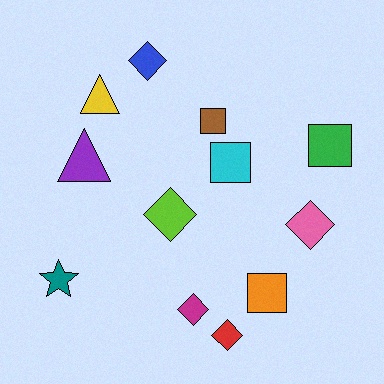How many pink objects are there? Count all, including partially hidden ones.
There is 1 pink object.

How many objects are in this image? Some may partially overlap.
There are 12 objects.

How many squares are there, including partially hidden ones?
There are 4 squares.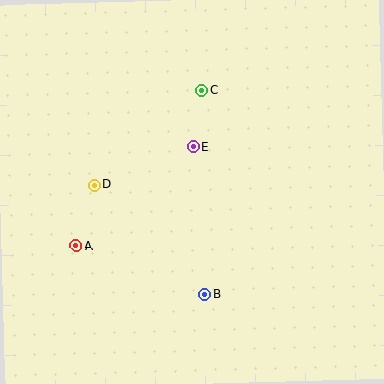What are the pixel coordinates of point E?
Point E is at (193, 147).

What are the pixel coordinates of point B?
Point B is at (204, 294).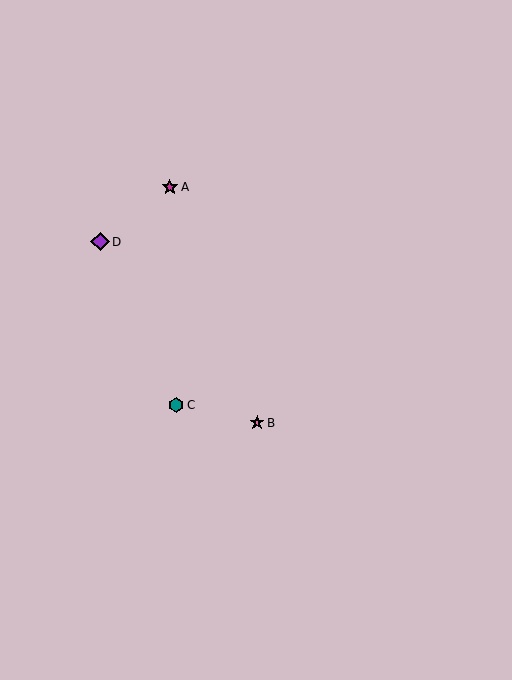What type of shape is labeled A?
Shape A is a magenta star.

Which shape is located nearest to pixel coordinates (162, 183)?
The magenta star (labeled A) at (170, 187) is nearest to that location.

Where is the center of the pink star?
The center of the pink star is at (257, 423).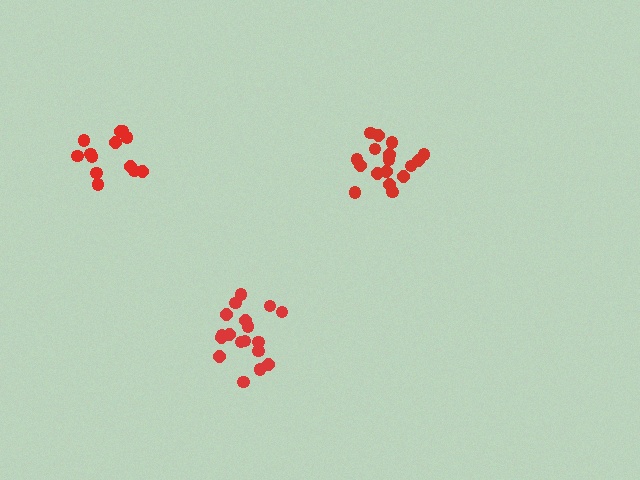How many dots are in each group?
Group 1: 17 dots, Group 2: 18 dots, Group 3: 13 dots (48 total).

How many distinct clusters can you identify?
There are 3 distinct clusters.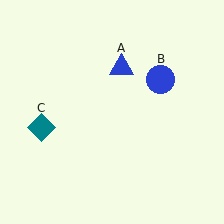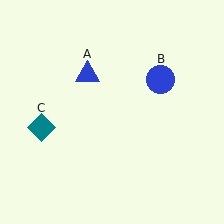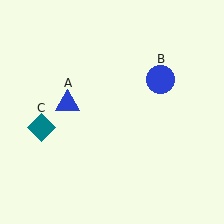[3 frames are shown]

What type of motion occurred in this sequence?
The blue triangle (object A) rotated counterclockwise around the center of the scene.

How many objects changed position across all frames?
1 object changed position: blue triangle (object A).